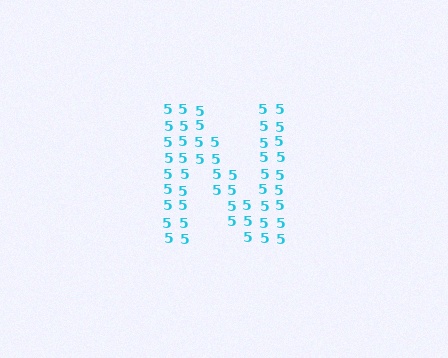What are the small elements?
The small elements are digit 5's.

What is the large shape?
The large shape is the letter N.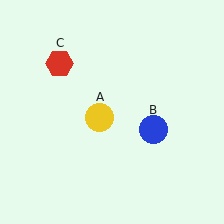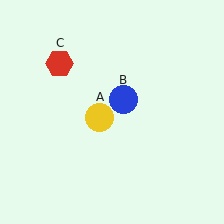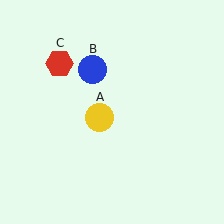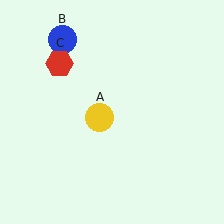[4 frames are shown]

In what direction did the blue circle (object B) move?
The blue circle (object B) moved up and to the left.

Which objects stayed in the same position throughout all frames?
Yellow circle (object A) and red hexagon (object C) remained stationary.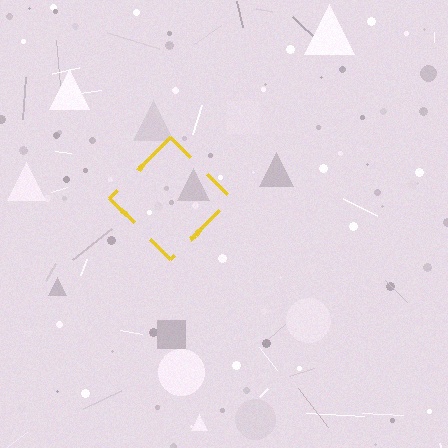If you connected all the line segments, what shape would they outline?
They would outline a diamond.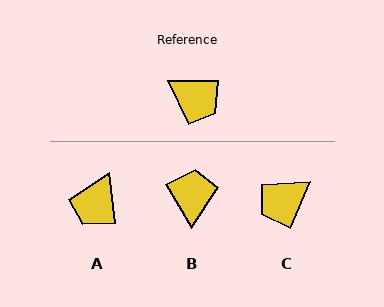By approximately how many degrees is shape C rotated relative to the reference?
Approximately 112 degrees clockwise.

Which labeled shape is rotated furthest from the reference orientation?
B, about 120 degrees away.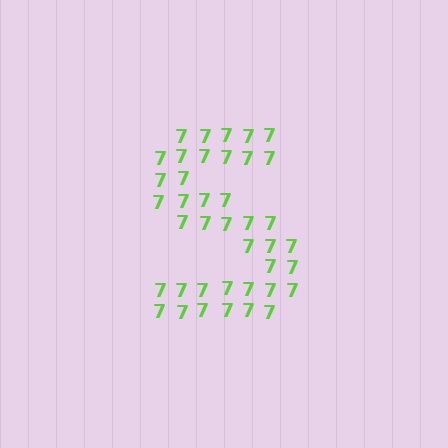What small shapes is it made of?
It is made of small digit 7's.